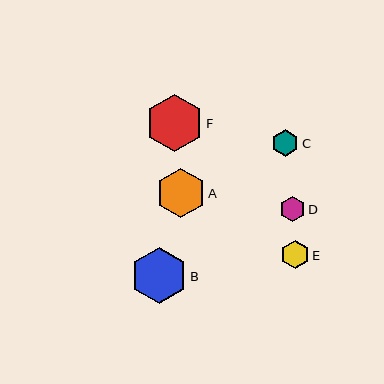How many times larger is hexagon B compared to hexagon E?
Hexagon B is approximately 2.0 times the size of hexagon E.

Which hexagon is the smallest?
Hexagon D is the smallest with a size of approximately 25 pixels.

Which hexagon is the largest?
Hexagon F is the largest with a size of approximately 57 pixels.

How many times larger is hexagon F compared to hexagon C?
Hexagon F is approximately 2.1 times the size of hexagon C.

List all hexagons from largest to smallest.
From largest to smallest: F, B, A, E, C, D.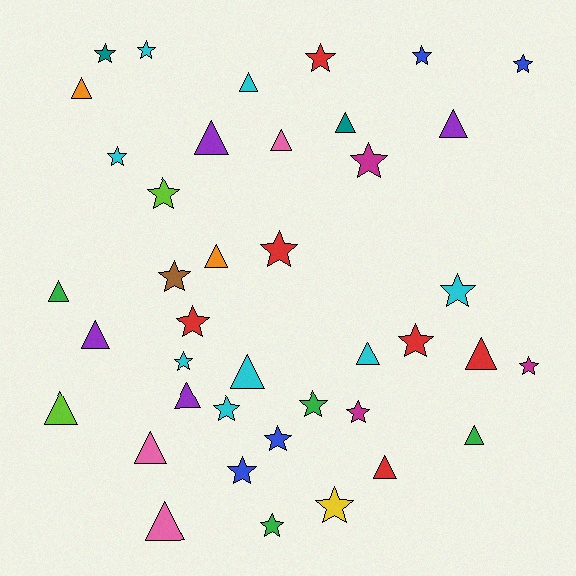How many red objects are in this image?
There are 6 red objects.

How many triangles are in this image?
There are 18 triangles.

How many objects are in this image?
There are 40 objects.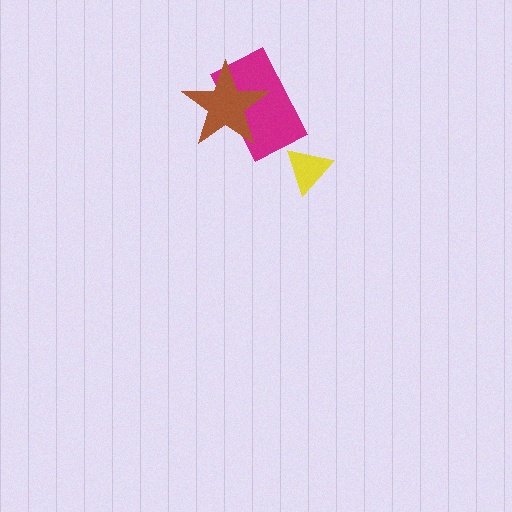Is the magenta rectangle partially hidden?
Yes, it is partially covered by another shape.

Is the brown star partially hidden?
No, no other shape covers it.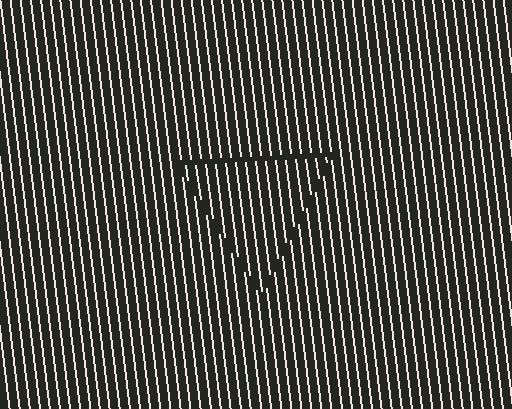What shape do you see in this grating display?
An illusory triangle. The interior of the shape contains the same grating, shifted by half a period — the contour is defined by the phase discontinuity where line-ends from the inner and outer gratings abut.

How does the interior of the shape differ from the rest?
The interior of the shape contains the same grating, shifted by half a period — the contour is defined by the phase discontinuity where line-ends from the inner and outer gratings abut.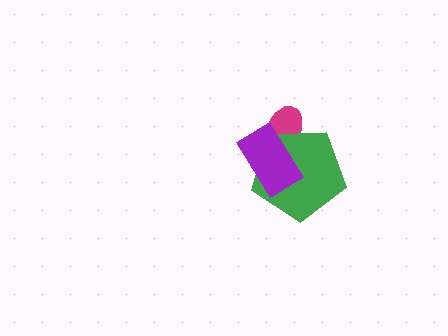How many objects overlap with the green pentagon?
2 objects overlap with the green pentagon.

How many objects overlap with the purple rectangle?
2 objects overlap with the purple rectangle.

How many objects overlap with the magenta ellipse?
2 objects overlap with the magenta ellipse.